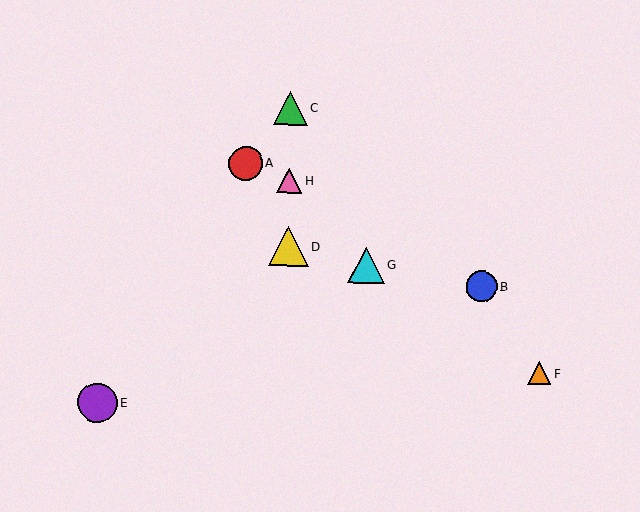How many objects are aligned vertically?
3 objects (C, D, H) are aligned vertically.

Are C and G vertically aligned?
No, C is at x≈291 and G is at x≈366.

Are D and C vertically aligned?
Yes, both are at x≈288.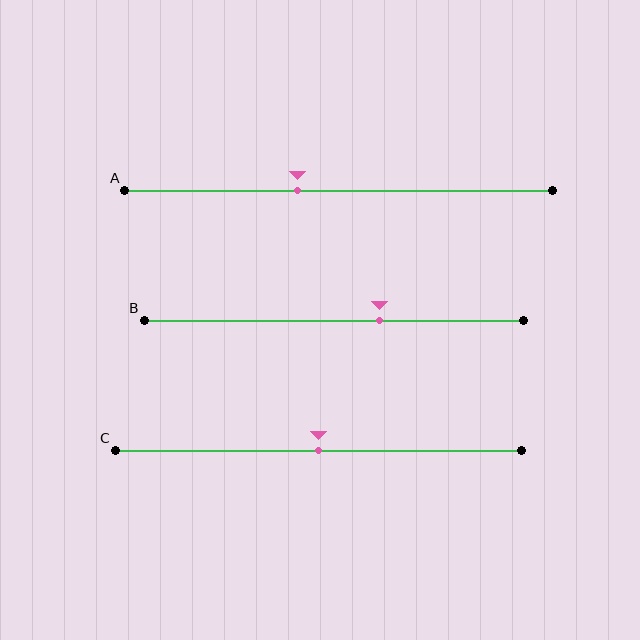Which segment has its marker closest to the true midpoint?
Segment C has its marker closest to the true midpoint.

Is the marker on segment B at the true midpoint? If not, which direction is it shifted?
No, the marker on segment B is shifted to the right by about 12% of the segment length.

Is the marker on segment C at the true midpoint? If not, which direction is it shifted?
Yes, the marker on segment C is at the true midpoint.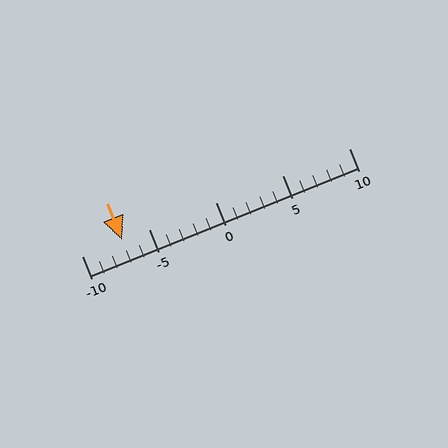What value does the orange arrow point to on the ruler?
The orange arrow points to approximately -7.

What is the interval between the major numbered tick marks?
The major tick marks are spaced 5 units apart.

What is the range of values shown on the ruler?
The ruler shows values from -10 to 10.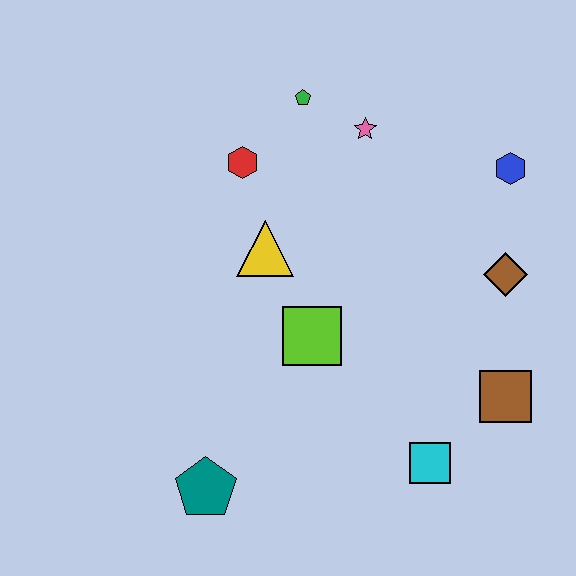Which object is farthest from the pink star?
The teal pentagon is farthest from the pink star.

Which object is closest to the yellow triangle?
The red hexagon is closest to the yellow triangle.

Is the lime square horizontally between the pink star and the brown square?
No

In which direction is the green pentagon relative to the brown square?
The green pentagon is above the brown square.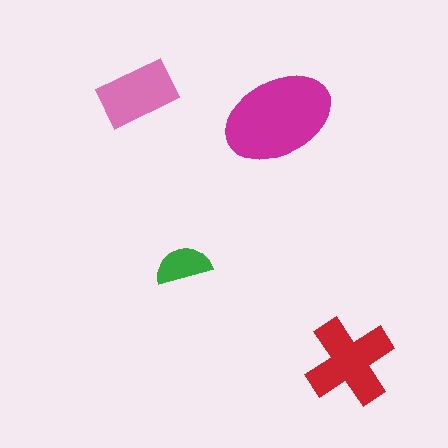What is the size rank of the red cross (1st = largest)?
2nd.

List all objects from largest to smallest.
The magenta ellipse, the red cross, the pink rectangle, the green semicircle.